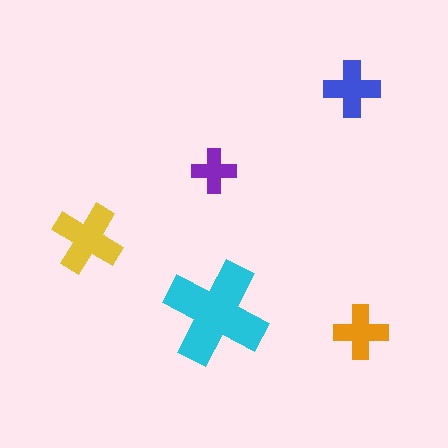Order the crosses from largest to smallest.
the cyan one, the yellow one, the blue one, the orange one, the purple one.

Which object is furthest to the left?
The yellow cross is leftmost.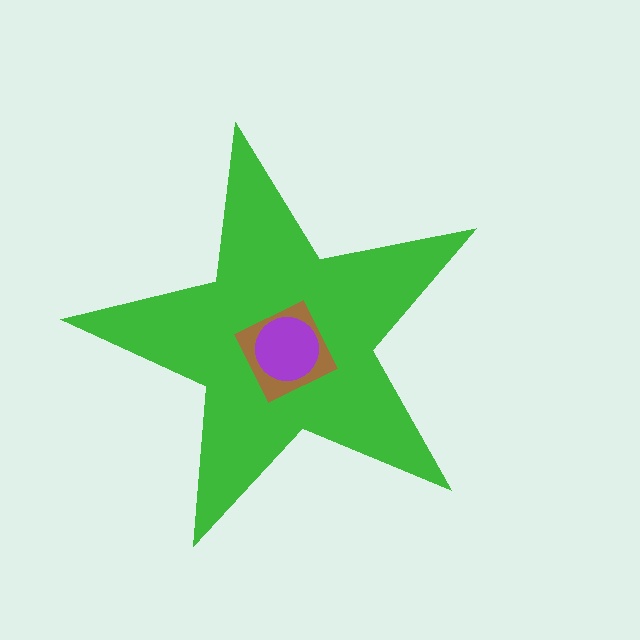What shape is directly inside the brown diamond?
The purple circle.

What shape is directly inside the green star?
The brown diamond.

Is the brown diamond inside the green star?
Yes.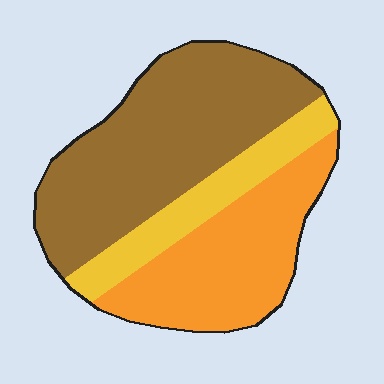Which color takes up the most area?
Brown, at roughly 50%.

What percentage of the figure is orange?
Orange covers about 35% of the figure.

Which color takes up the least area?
Yellow, at roughly 15%.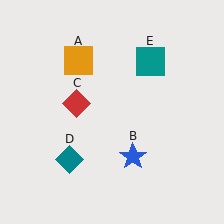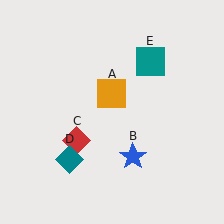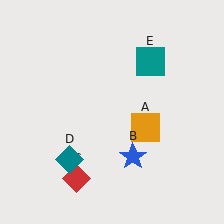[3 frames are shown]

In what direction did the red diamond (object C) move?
The red diamond (object C) moved down.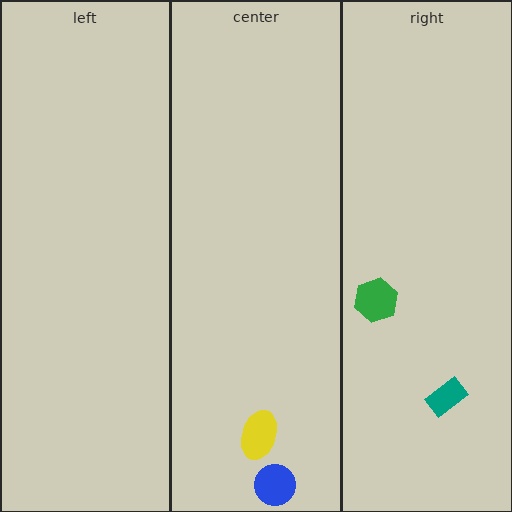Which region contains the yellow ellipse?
The center region.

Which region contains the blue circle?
The center region.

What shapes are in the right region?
The teal rectangle, the green hexagon.